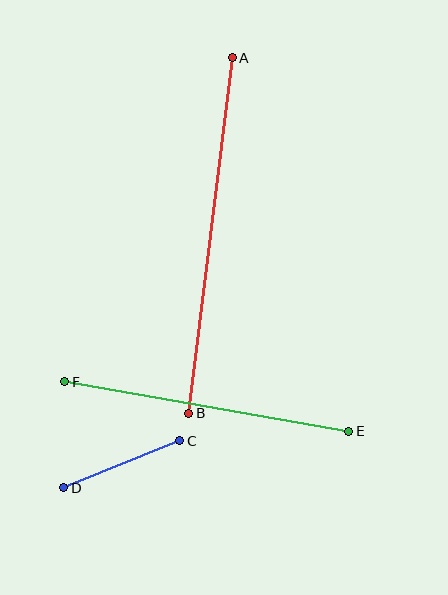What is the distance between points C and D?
The distance is approximately 125 pixels.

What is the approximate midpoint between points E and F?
The midpoint is at approximately (207, 406) pixels.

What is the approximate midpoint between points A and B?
The midpoint is at approximately (210, 235) pixels.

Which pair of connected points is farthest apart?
Points A and B are farthest apart.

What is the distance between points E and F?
The distance is approximately 288 pixels.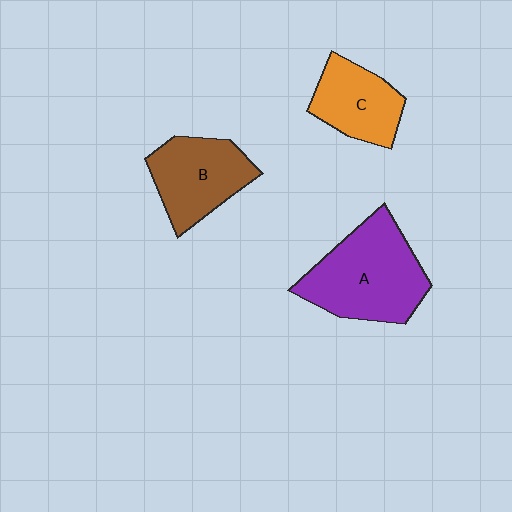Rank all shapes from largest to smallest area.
From largest to smallest: A (purple), B (brown), C (orange).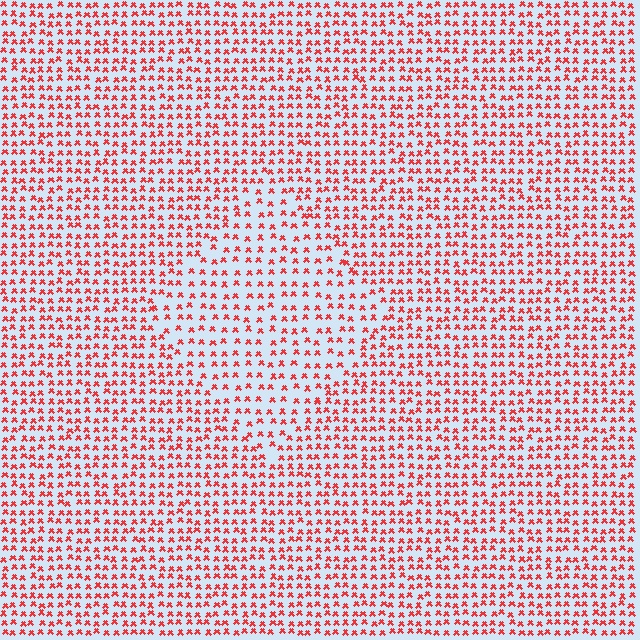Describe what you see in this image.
The image contains small red elements arranged at two different densities. A diamond-shaped region is visible where the elements are less densely packed than the surrounding area.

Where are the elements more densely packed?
The elements are more densely packed outside the diamond boundary.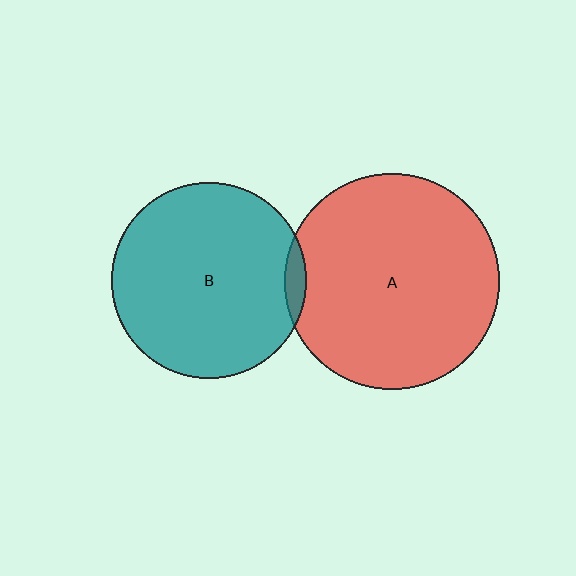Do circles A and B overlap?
Yes.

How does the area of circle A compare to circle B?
Approximately 1.2 times.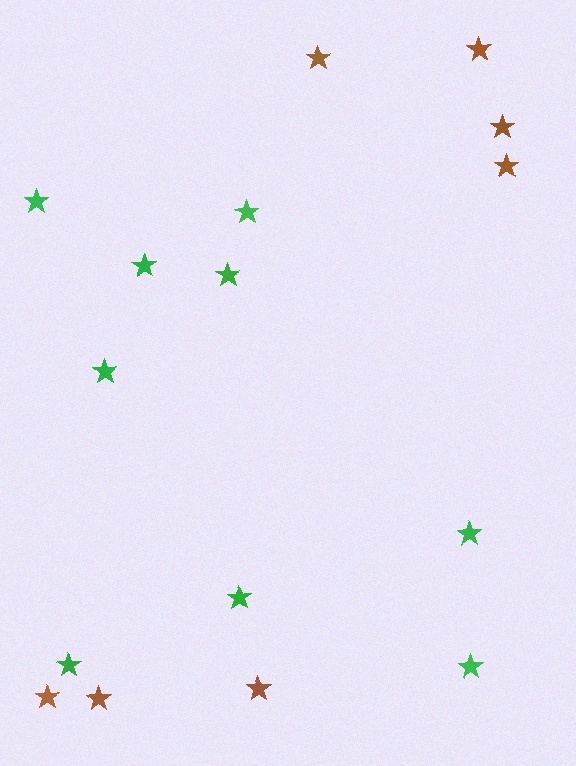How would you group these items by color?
There are 2 groups: one group of green stars (9) and one group of brown stars (7).